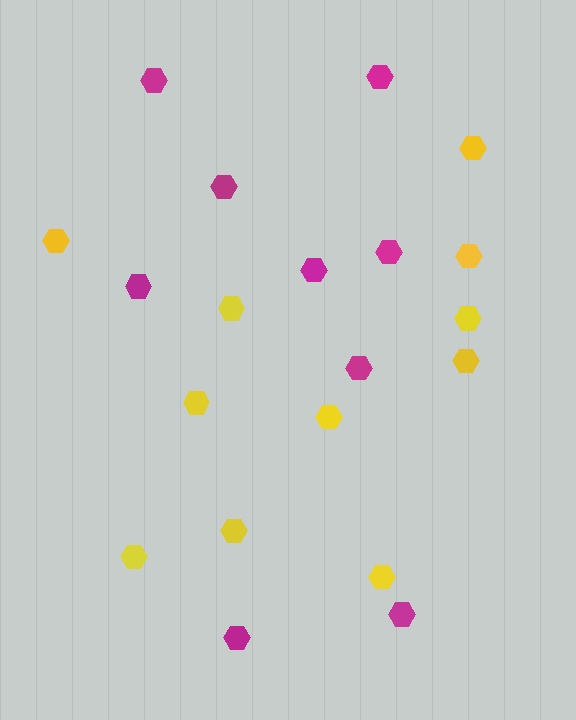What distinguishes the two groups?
There are 2 groups: one group of magenta hexagons (9) and one group of yellow hexagons (11).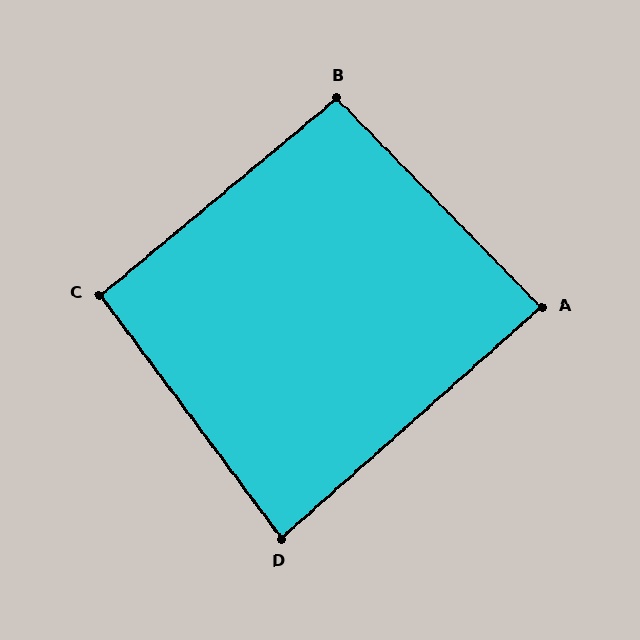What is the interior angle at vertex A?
Approximately 87 degrees (approximately right).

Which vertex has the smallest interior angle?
D, at approximately 85 degrees.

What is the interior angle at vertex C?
Approximately 93 degrees (approximately right).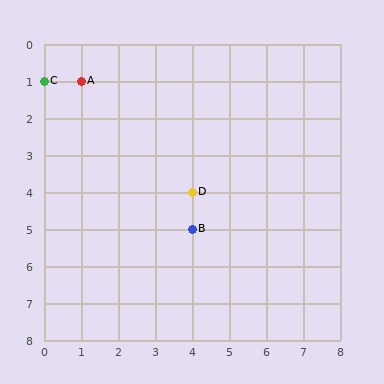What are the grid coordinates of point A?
Point A is at grid coordinates (1, 1).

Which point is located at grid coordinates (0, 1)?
Point C is at (0, 1).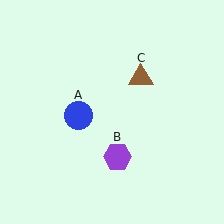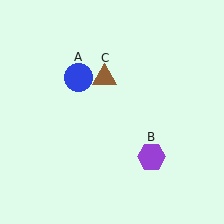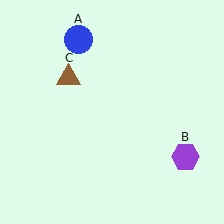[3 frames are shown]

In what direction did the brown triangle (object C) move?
The brown triangle (object C) moved left.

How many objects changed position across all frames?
3 objects changed position: blue circle (object A), purple hexagon (object B), brown triangle (object C).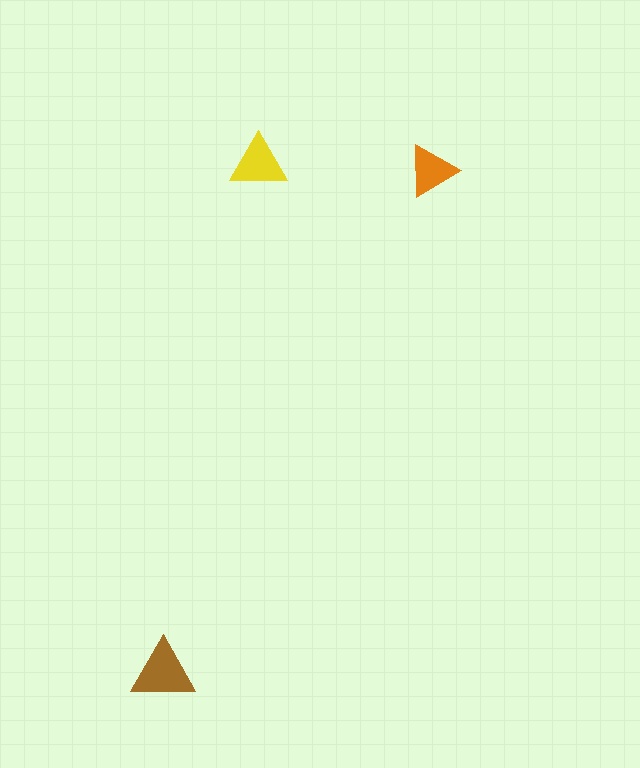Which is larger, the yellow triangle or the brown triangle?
The brown one.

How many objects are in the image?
There are 3 objects in the image.